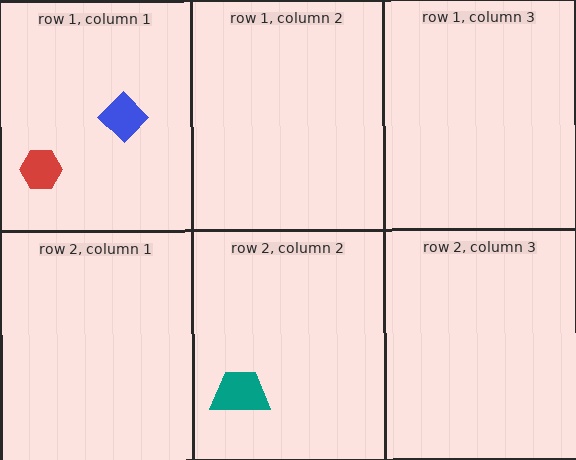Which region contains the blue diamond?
The row 1, column 1 region.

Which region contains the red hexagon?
The row 1, column 1 region.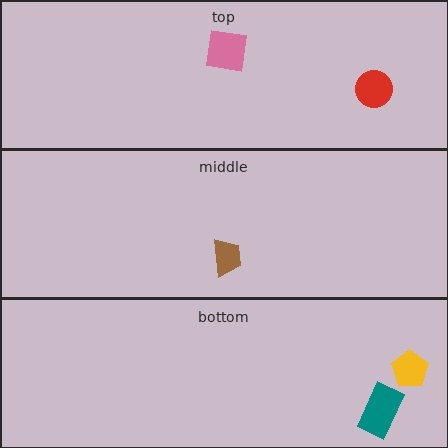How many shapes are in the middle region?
1.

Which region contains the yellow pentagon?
The bottom region.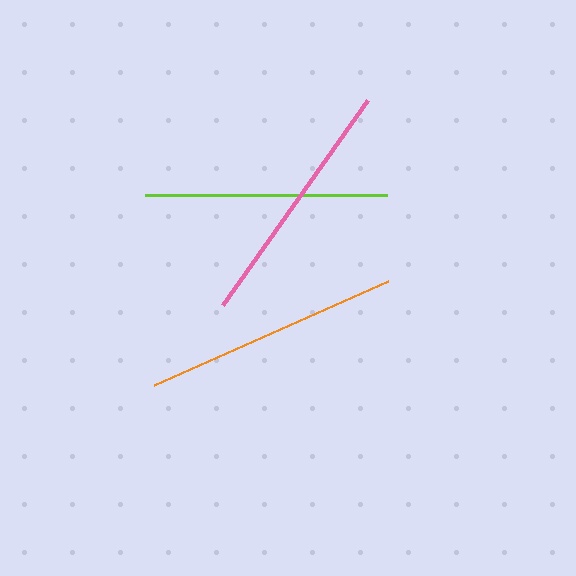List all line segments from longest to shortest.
From longest to shortest: orange, pink, lime.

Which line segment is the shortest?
The lime line is the shortest at approximately 242 pixels.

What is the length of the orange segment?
The orange segment is approximately 256 pixels long.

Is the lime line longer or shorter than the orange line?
The orange line is longer than the lime line.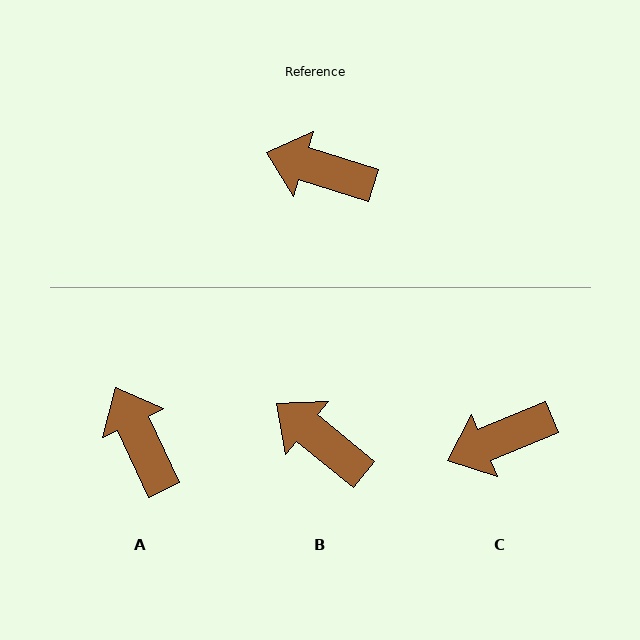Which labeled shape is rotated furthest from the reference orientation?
A, about 47 degrees away.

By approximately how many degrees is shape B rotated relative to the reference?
Approximately 22 degrees clockwise.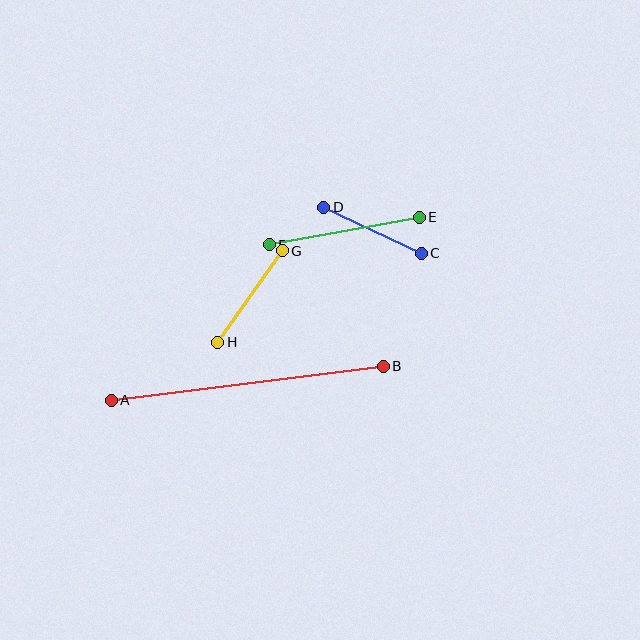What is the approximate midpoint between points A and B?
The midpoint is at approximately (247, 383) pixels.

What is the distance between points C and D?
The distance is approximately 108 pixels.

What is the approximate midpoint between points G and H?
The midpoint is at approximately (250, 296) pixels.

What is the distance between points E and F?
The distance is approximately 153 pixels.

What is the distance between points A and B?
The distance is approximately 274 pixels.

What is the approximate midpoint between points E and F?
The midpoint is at approximately (344, 231) pixels.